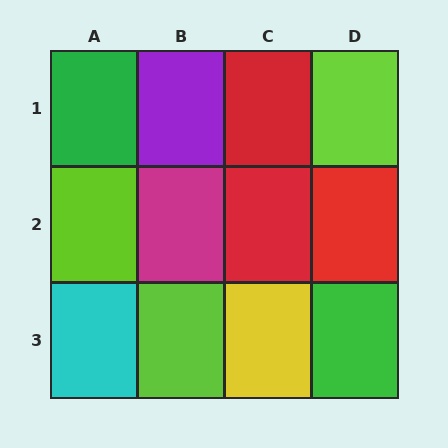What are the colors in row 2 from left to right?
Lime, magenta, red, red.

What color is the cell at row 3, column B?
Lime.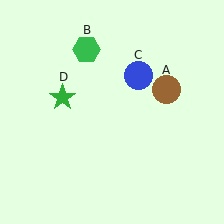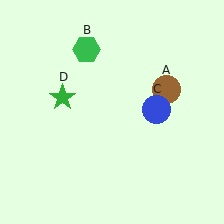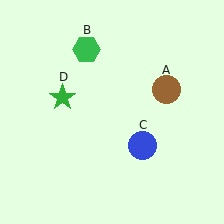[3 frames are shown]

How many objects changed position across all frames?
1 object changed position: blue circle (object C).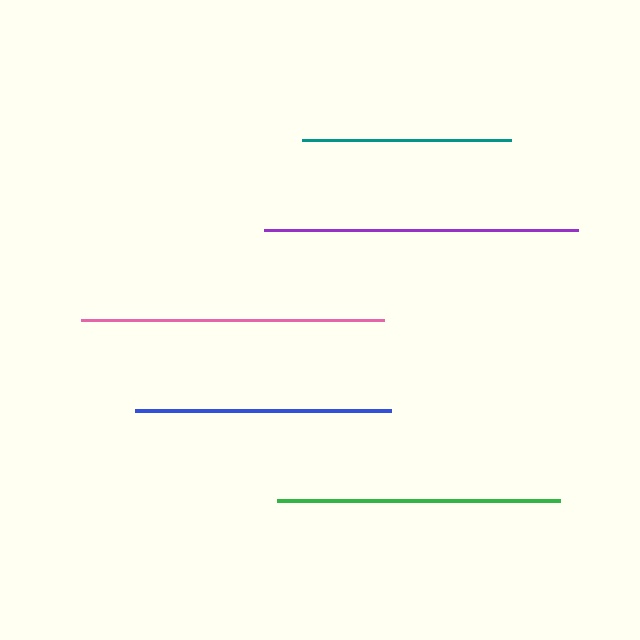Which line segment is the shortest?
The teal line is the shortest at approximately 209 pixels.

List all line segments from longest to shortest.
From longest to shortest: purple, pink, green, blue, teal.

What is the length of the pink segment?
The pink segment is approximately 302 pixels long.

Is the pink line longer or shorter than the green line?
The pink line is longer than the green line.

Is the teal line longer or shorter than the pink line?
The pink line is longer than the teal line.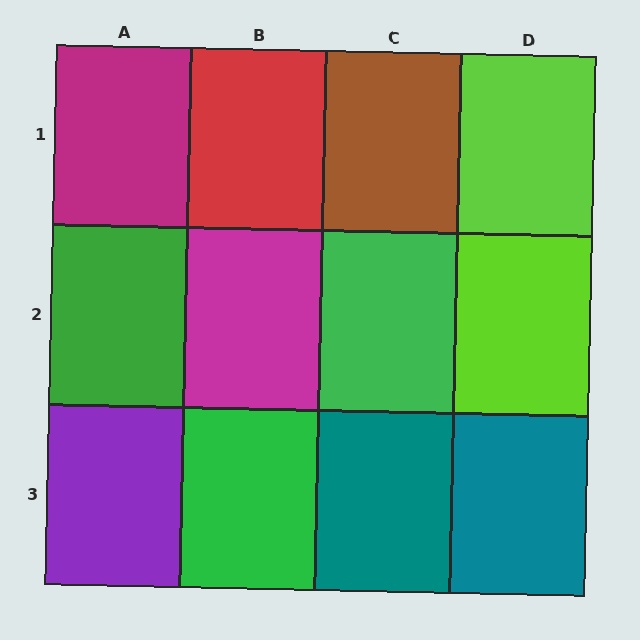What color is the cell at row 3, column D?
Teal.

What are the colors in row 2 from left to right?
Green, magenta, green, lime.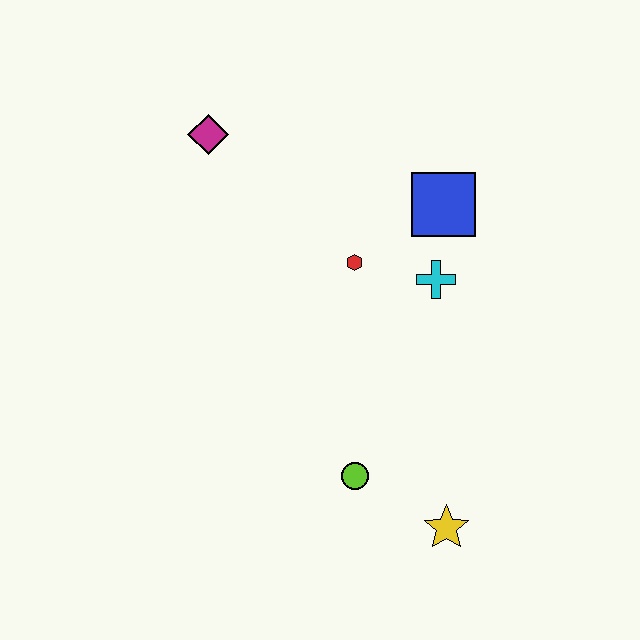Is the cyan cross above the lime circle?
Yes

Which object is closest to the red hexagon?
The cyan cross is closest to the red hexagon.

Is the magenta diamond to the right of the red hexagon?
No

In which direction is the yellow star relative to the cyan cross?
The yellow star is below the cyan cross.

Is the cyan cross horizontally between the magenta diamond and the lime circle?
No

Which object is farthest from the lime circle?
The magenta diamond is farthest from the lime circle.